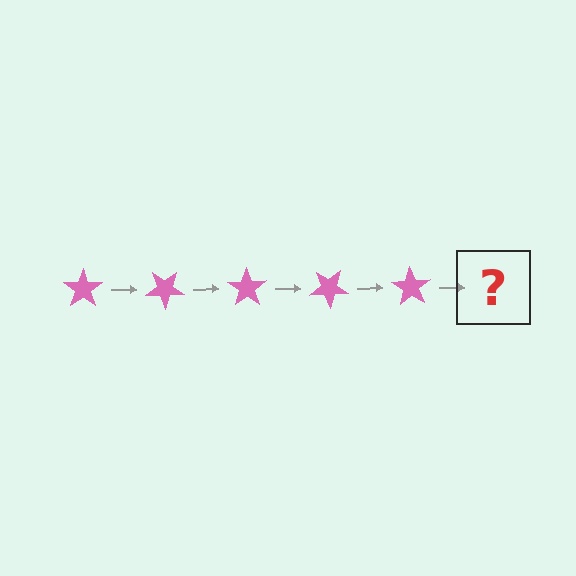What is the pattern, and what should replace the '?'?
The pattern is that the star rotates 35 degrees each step. The '?' should be a pink star rotated 175 degrees.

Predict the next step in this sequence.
The next step is a pink star rotated 175 degrees.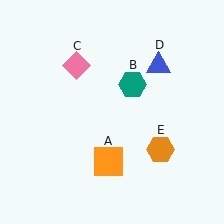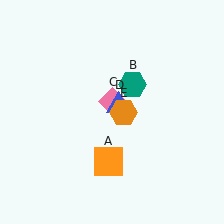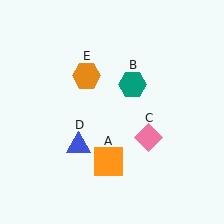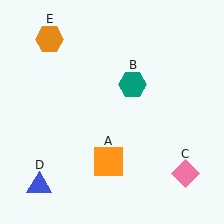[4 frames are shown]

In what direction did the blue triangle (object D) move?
The blue triangle (object D) moved down and to the left.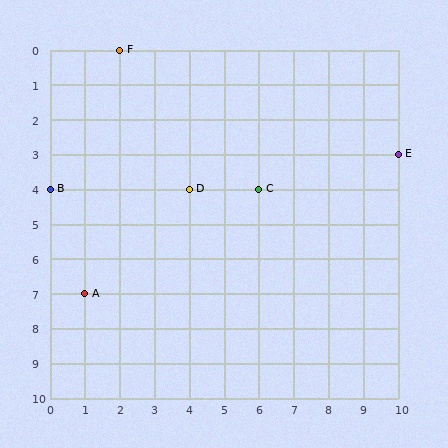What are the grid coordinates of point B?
Point B is at grid coordinates (0, 4).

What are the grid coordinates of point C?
Point C is at grid coordinates (6, 4).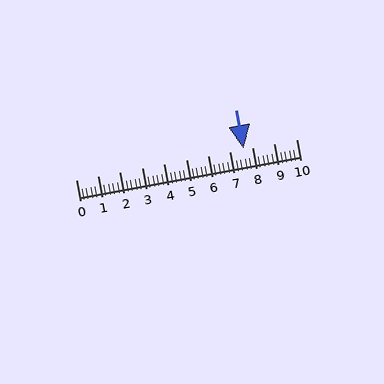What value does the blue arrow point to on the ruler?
The blue arrow points to approximately 7.6.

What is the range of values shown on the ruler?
The ruler shows values from 0 to 10.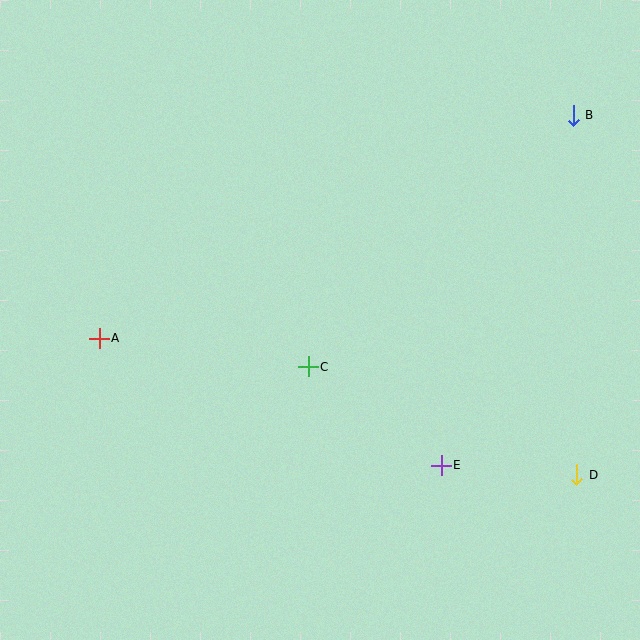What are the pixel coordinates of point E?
Point E is at (441, 465).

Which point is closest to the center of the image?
Point C at (308, 367) is closest to the center.